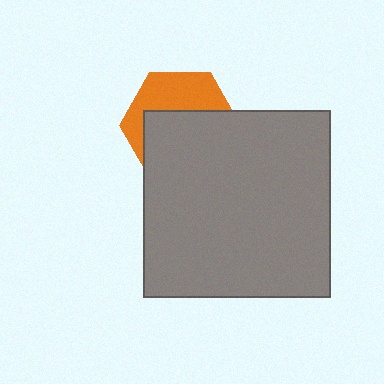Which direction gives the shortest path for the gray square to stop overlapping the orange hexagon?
Moving down gives the shortest separation.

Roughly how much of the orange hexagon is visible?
A small part of it is visible (roughly 41%).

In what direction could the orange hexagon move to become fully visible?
The orange hexagon could move up. That would shift it out from behind the gray square entirely.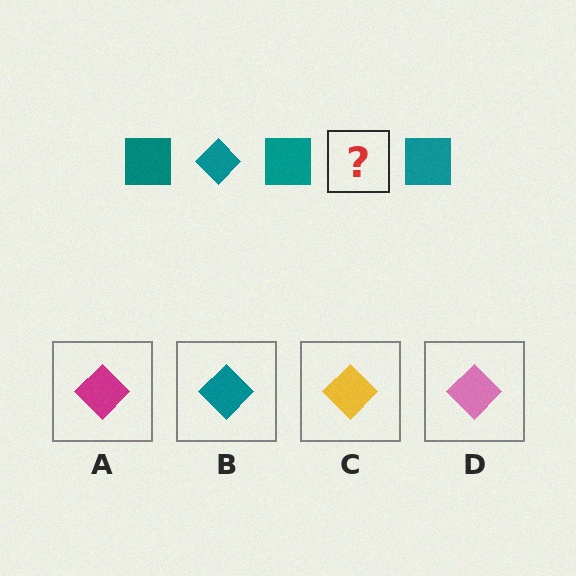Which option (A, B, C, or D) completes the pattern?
B.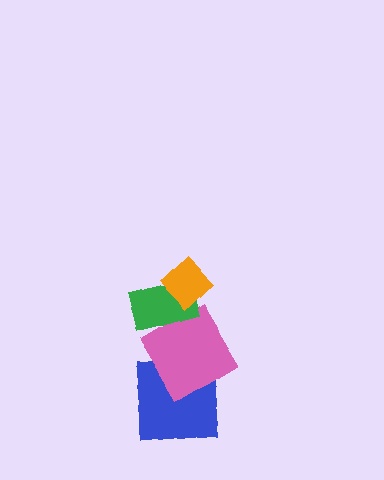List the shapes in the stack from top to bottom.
From top to bottom: the orange diamond, the green rectangle, the pink diamond, the blue square.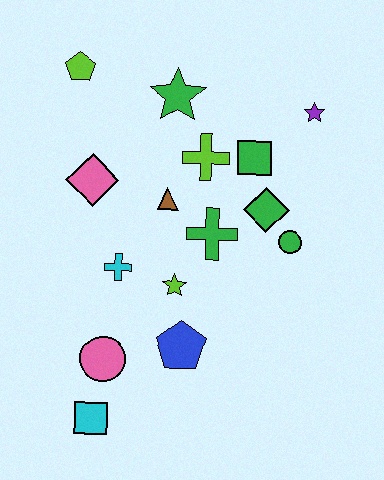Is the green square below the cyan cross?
No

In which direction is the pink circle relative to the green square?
The pink circle is below the green square.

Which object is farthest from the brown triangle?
The cyan square is farthest from the brown triangle.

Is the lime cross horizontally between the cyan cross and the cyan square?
No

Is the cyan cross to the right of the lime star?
No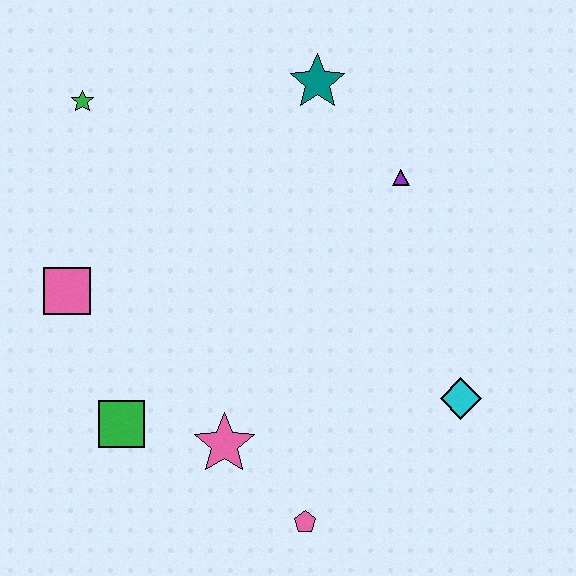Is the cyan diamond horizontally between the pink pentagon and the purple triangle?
No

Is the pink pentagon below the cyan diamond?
Yes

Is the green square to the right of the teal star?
No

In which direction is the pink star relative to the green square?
The pink star is to the right of the green square.